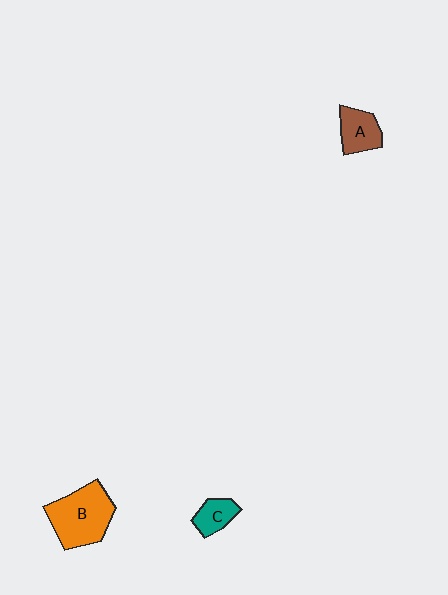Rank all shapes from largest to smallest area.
From largest to smallest: B (orange), A (brown), C (teal).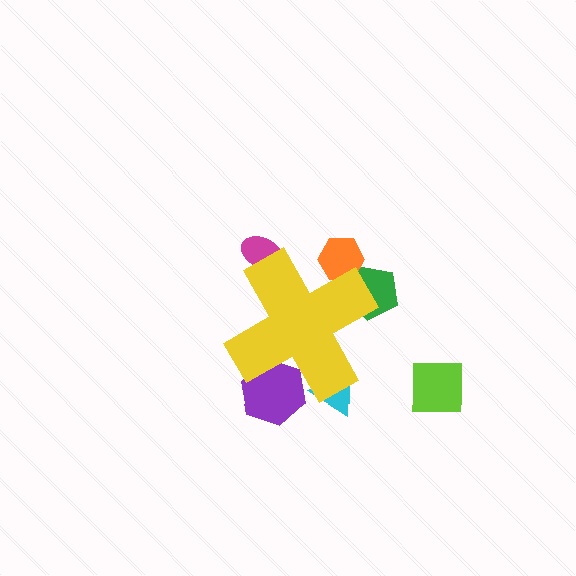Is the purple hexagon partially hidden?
Yes, the purple hexagon is partially hidden behind the yellow cross.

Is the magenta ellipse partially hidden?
Yes, the magenta ellipse is partially hidden behind the yellow cross.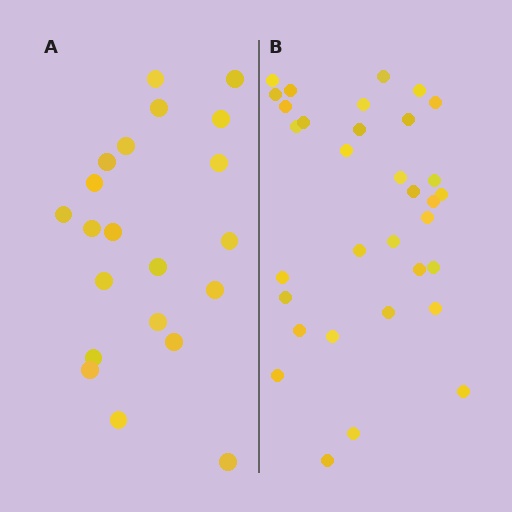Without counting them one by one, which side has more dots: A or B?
Region B (the right region) has more dots.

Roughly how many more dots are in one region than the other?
Region B has roughly 12 or so more dots than region A.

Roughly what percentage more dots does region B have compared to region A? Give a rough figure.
About 55% more.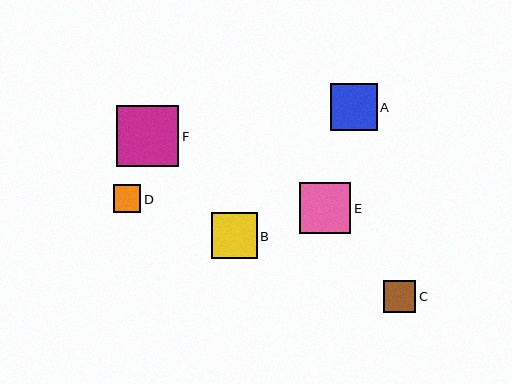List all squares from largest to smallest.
From largest to smallest: F, E, A, B, C, D.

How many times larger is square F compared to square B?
Square F is approximately 1.3 times the size of square B.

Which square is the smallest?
Square D is the smallest with a size of approximately 27 pixels.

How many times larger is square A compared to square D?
Square A is approximately 1.7 times the size of square D.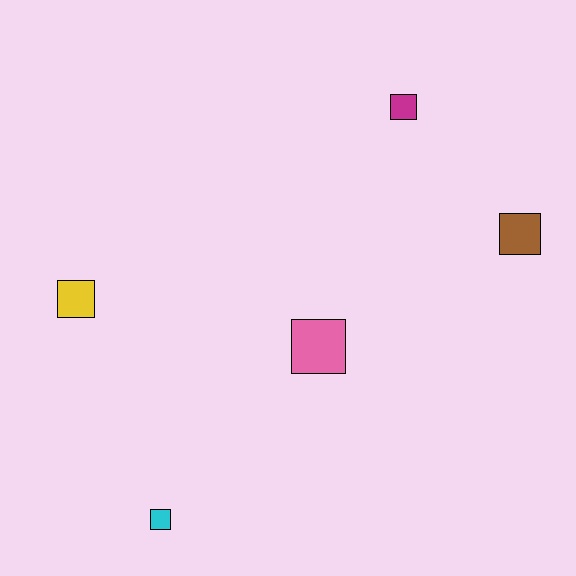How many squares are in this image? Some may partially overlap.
There are 5 squares.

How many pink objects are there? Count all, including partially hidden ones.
There is 1 pink object.